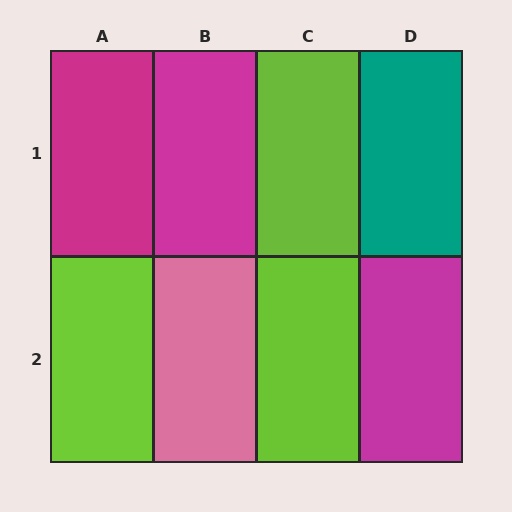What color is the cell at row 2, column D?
Magenta.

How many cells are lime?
3 cells are lime.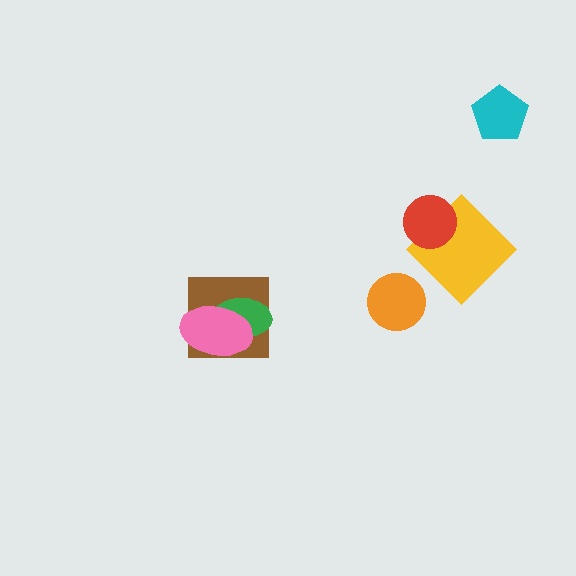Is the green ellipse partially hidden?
Yes, it is partially covered by another shape.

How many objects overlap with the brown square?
2 objects overlap with the brown square.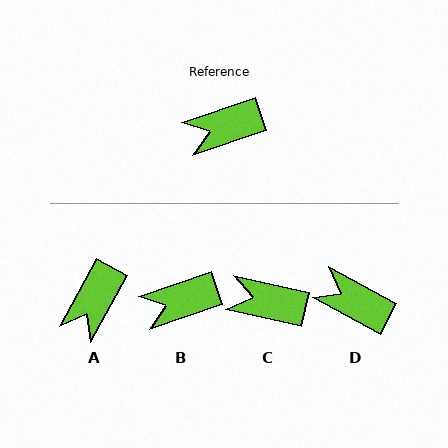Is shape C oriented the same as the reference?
No, it is off by about 31 degrees.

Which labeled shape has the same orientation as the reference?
B.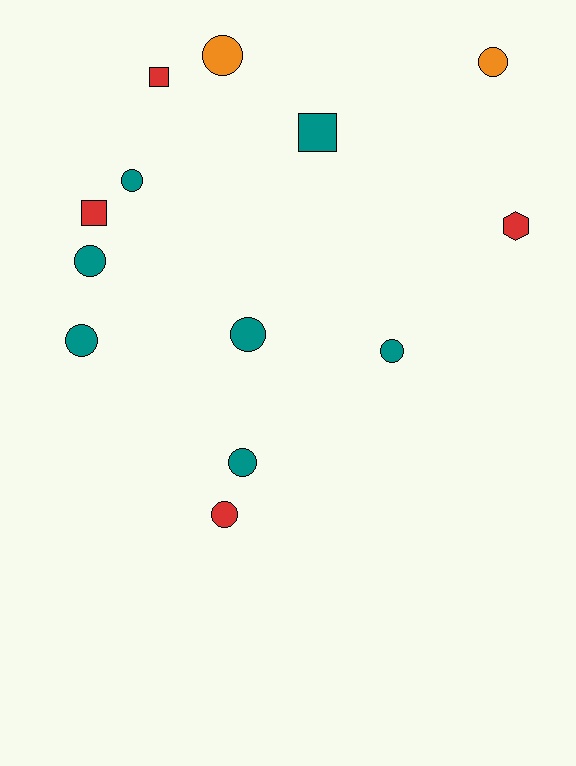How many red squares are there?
There are 2 red squares.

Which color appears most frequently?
Teal, with 7 objects.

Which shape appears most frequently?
Circle, with 9 objects.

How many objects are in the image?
There are 13 objects.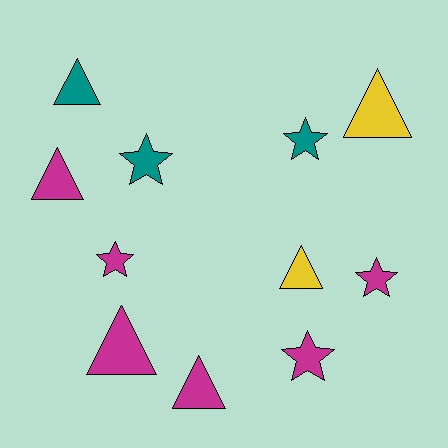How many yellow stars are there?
There are no yellow stars.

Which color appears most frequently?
Magenta, with 6 objects.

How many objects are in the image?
There are 11 objects.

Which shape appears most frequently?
Triangle, with 6 objects.